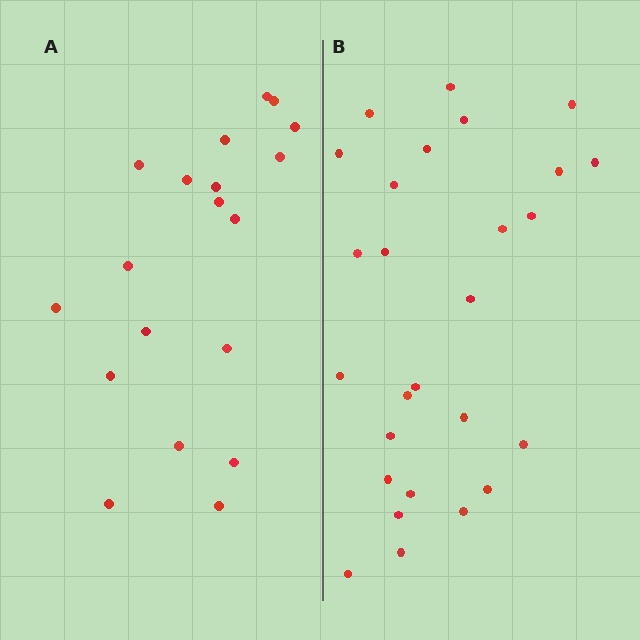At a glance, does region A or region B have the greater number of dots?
Region B (the right region) has more dots.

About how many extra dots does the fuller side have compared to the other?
Region B has roughly 8 or so more dots than region A.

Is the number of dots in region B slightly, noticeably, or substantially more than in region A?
Region B has noticeably more, but not dramatically so. The ratio is roughly 1.4 to 1.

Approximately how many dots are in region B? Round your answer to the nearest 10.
About 30 dots. (The exact count is 27, which rounds to 30.)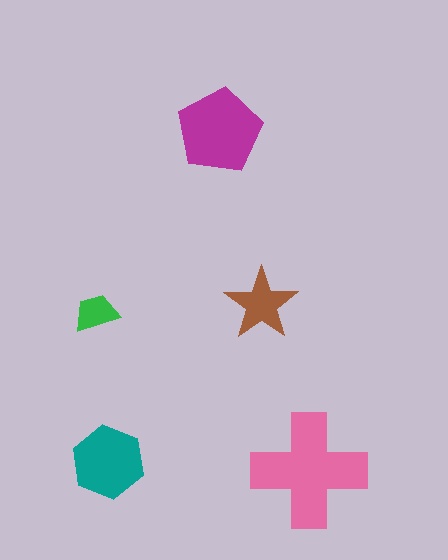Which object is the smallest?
The green trapezoid.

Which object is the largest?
The pink cross.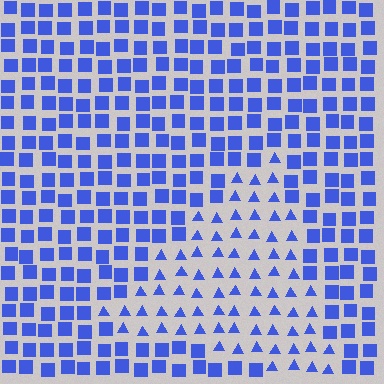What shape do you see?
I see a triangle.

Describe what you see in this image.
The image is filled with small blue elements arranged in a uniform grid. A triangle-shaped region contains triangles, while the surrounding area contains squares. The boundary is defined purely by the change in element shape.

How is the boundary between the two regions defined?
The boundary is defined by a change in element shape: triangles inside vs. squares outside. All elements share the same color and spacing.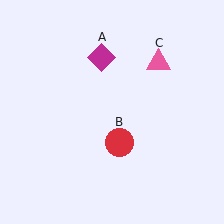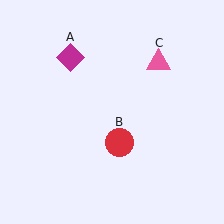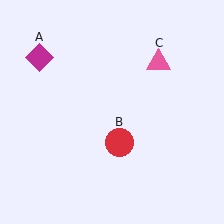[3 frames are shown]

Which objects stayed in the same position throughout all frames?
Red circle (object B) and pink triangle (object C) remained stationary.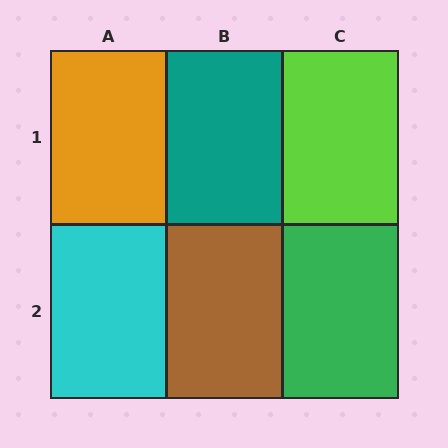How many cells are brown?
1 cell is brown.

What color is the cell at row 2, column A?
Cyan.